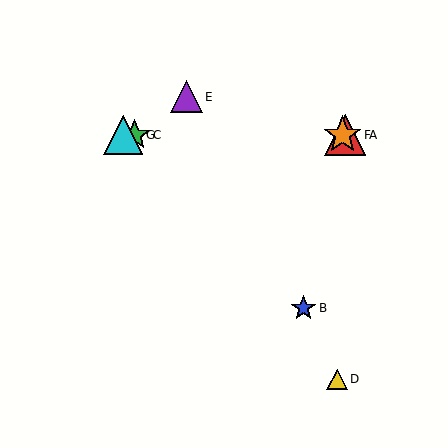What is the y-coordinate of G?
Object G is at y≈135.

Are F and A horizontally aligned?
Yes, both are at y≈135.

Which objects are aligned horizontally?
Objects A, C, F, G are aligned horizontally.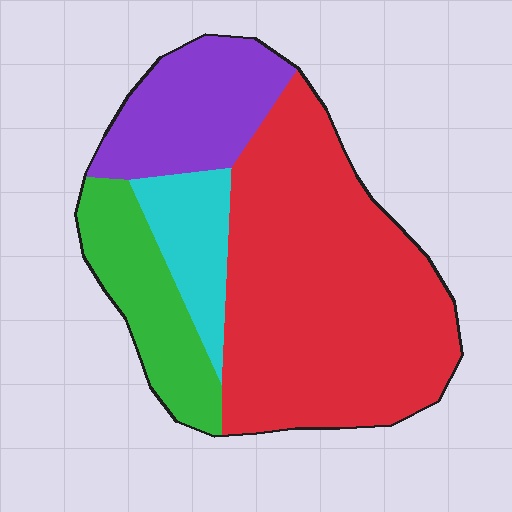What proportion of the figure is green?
Green covers 16% of the figure.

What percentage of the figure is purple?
Purple takes up about one sixth (1/6) of the figure.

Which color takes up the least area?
Cyan, at roughly 10%.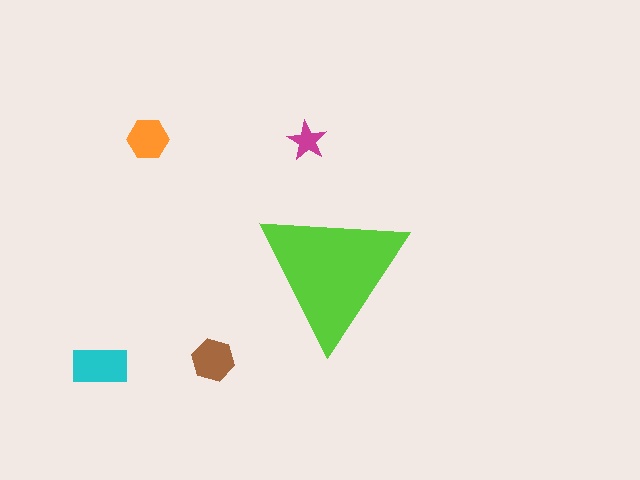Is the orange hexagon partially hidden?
No, the orange hexagon is fully visible.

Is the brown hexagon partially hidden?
No, the brown hexagon is fully visible.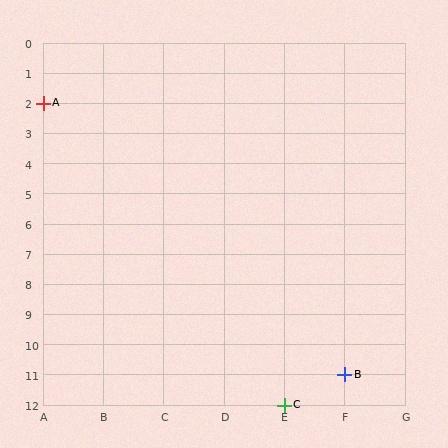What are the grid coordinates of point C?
Point C is at grid coordinates (E, 12).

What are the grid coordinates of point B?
Point B is at grid coordinates (F, 11).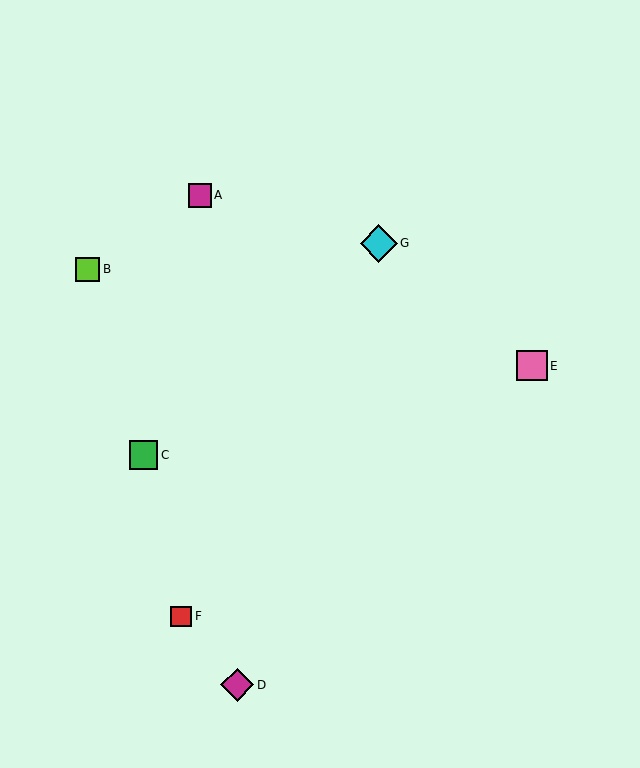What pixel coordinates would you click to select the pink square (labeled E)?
Click at (532, 366) to select the pink square E.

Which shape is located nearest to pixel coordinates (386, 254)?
The cyan diamond (labeled G) at (379, 244) is nearest to that location.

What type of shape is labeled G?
Shape G is a cyan diamond.